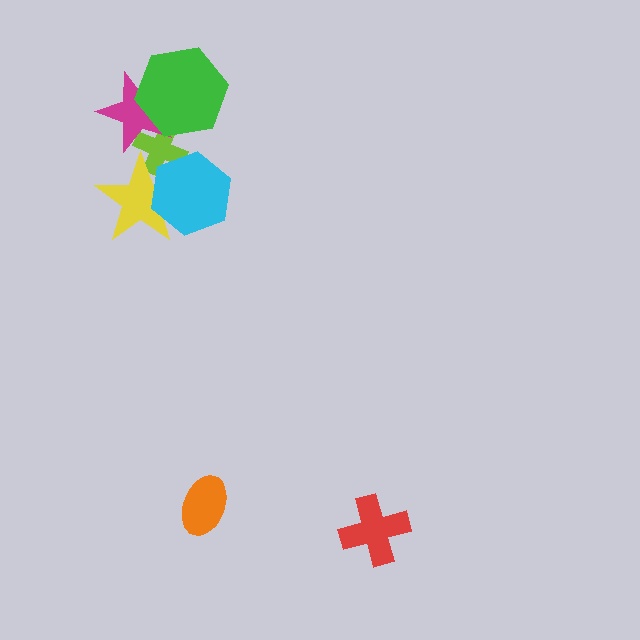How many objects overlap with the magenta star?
2 objects overlap with the magenta star.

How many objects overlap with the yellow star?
2 objects overlap with the yellow star.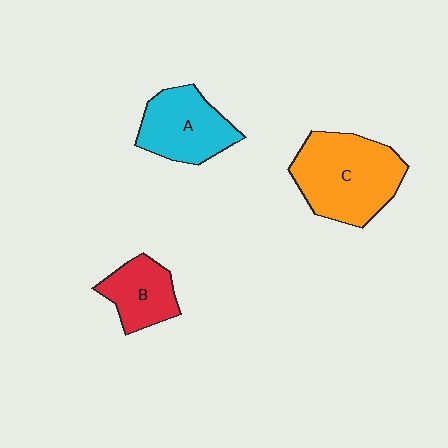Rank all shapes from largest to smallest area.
From largest to smallest: C (orange), A (cyan), B (red).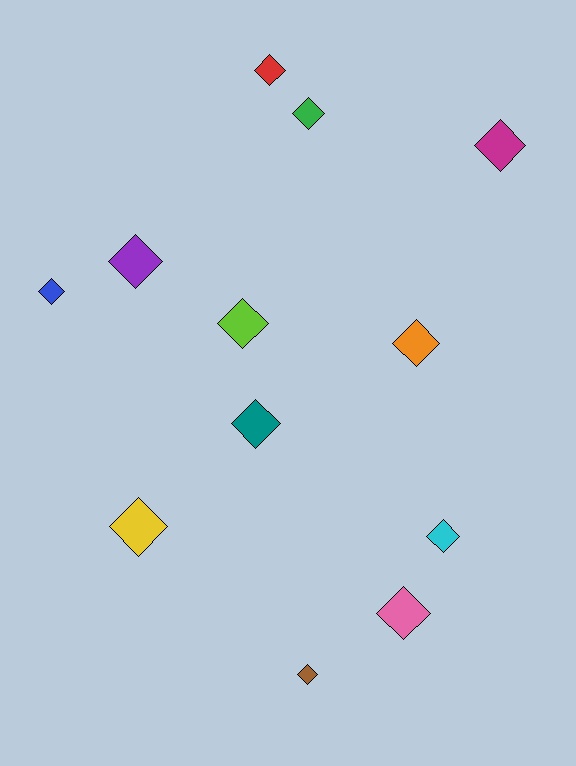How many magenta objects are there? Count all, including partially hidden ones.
There is 1 magenta object.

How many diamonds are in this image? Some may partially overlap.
There are 12 diamonds.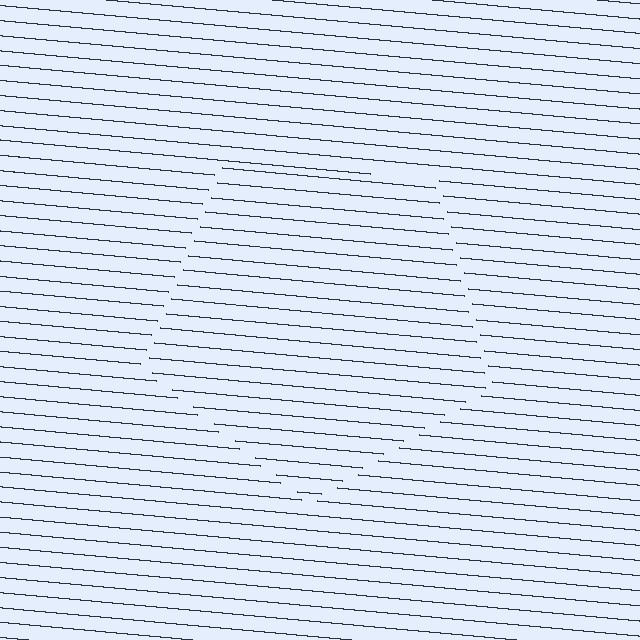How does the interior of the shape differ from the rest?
The interior of the shape contains the same grating, shifted by half a period — the contour is defined by the phase discontinuity where line-ends from the inner and outer gratings abut.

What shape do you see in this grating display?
An illusory pentagon. The interior of the shape contains the same grating, shifted by half a period — the contour is defined by the phase discontinuity where line-ends from the inner and outer gratings abut.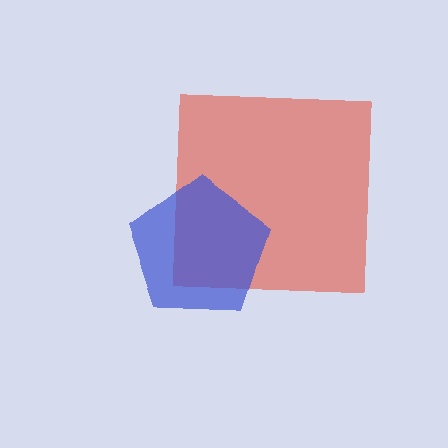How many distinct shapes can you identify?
There are 2 distinct shapes: a red square, a blue pentagon.